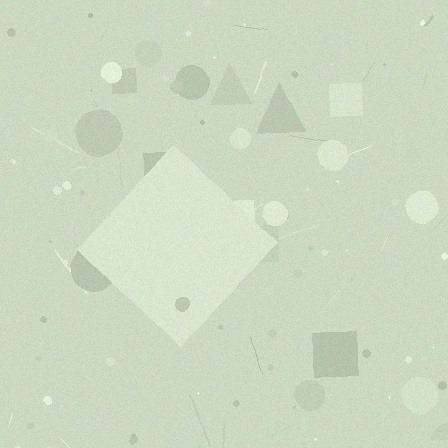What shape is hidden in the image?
A diamond is hidden in the image.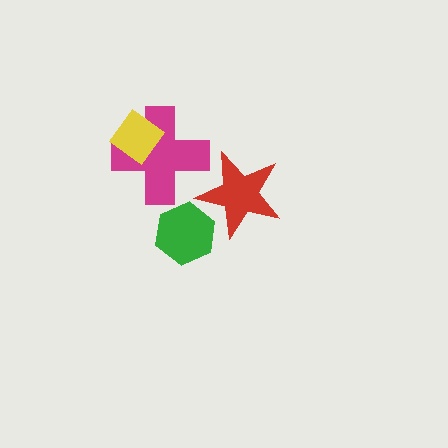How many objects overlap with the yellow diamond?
1 object overlaps with the yellow diamond.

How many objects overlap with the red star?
1 object overlaps with the red star.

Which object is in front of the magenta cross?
The yellow diamond is in front of the magenta cross.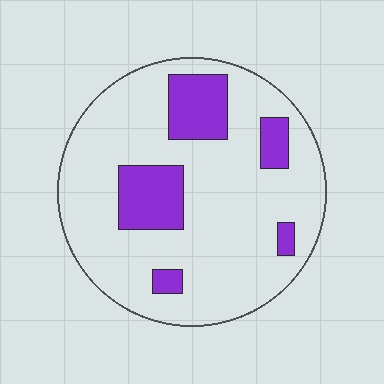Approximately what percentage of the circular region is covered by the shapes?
Approximately 20%.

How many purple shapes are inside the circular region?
5.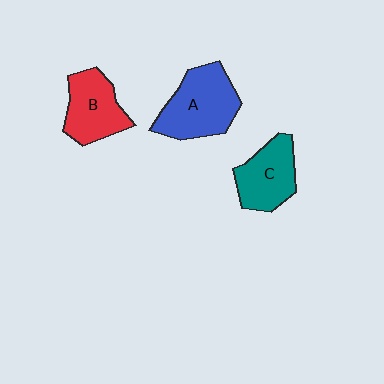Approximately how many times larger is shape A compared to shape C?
Approximately 1.3 times.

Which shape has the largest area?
Shape A (blue).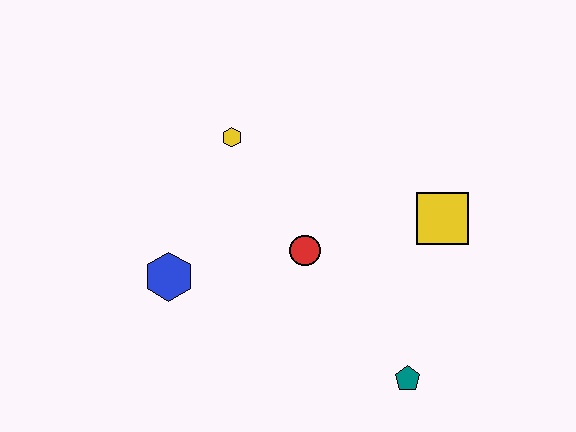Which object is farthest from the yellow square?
The blue hexagon is farthest from the yellow square.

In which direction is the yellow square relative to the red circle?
The yellow square is to the right of the red circle.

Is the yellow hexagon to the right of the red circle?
No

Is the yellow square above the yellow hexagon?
No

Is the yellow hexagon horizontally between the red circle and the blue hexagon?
Yes